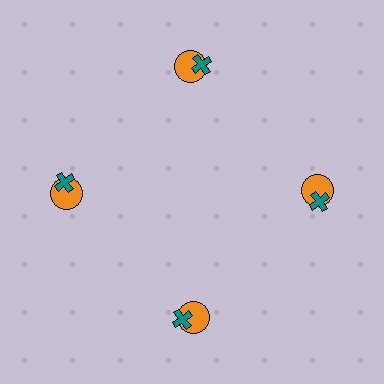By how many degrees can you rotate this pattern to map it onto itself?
The pattern maps onto itself every 90 degrees of rotation.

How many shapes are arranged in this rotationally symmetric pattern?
There are 8 shapes, arranged in 4 groups of 2.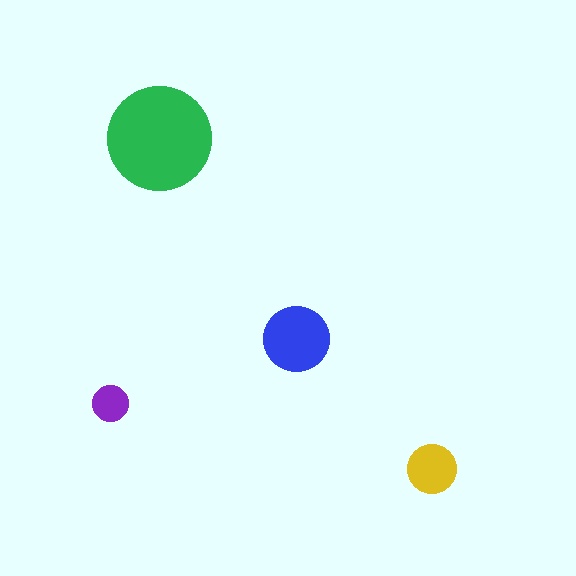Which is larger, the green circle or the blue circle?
The green one.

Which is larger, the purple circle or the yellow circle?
The yellow one.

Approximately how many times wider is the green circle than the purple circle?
About 3 times wider.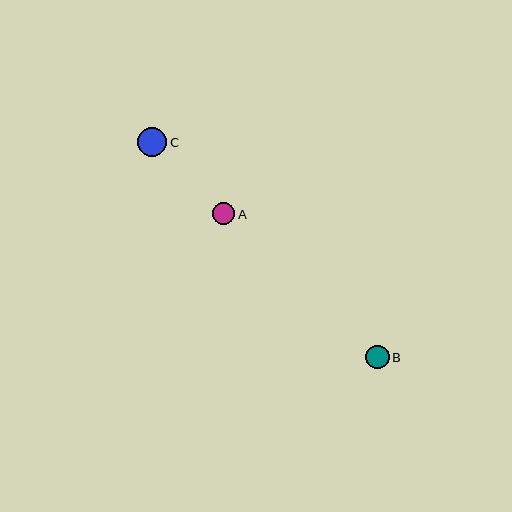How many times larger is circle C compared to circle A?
Circle C is approximately 1.3 times the size of circle A.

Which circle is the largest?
Circle C is the largest with a size of approximately 29 pixels.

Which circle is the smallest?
Circle A is the smallest with a size of approximately 22 pixels.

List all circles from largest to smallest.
From largest to smallest: C, B, A.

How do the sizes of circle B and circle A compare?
Circle B and circle A are approximately the same size.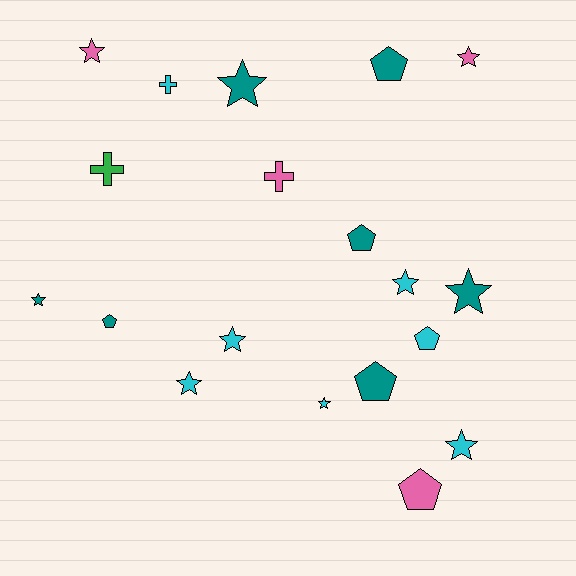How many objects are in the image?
There are 19 objects.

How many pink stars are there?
There are 2 pink stars.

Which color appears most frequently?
Teal, with 7 objects.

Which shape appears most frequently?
Star, with 10 objects.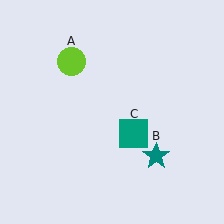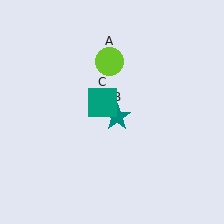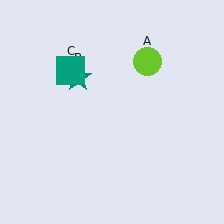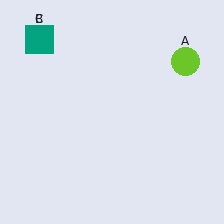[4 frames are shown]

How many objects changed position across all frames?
3 objects changed position: lime circle (object A), teal star (object B), teal square (object C).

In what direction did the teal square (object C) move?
The teal square (object C) moved up and to the left.